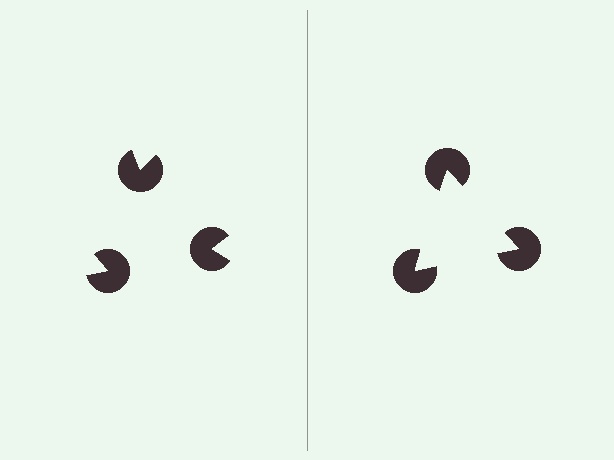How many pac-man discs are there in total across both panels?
6 — 3 on each side.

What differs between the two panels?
The pac-man discs are positioned identically on both sides; only the wedge orientations differ. On the right they align to a triangle; on the left they are misaligned.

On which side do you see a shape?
An illusory triangle appears on the right side. On the left side the wedge cuts are rotated, so no coherent shape forms.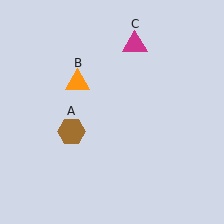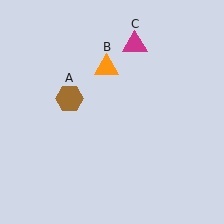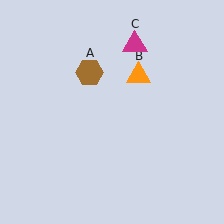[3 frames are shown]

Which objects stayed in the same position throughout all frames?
Magenta triangle (object C) remained stationary.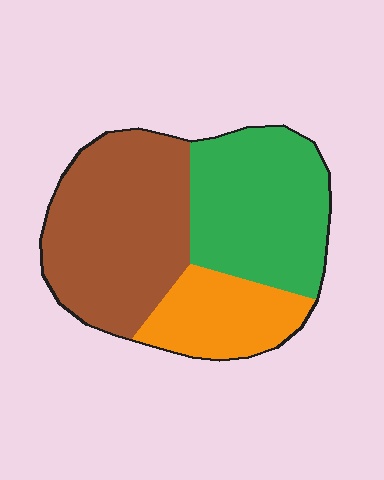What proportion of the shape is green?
Green covers about 35% of the shape.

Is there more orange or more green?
Green.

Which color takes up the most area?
Brown, at roughly 45%.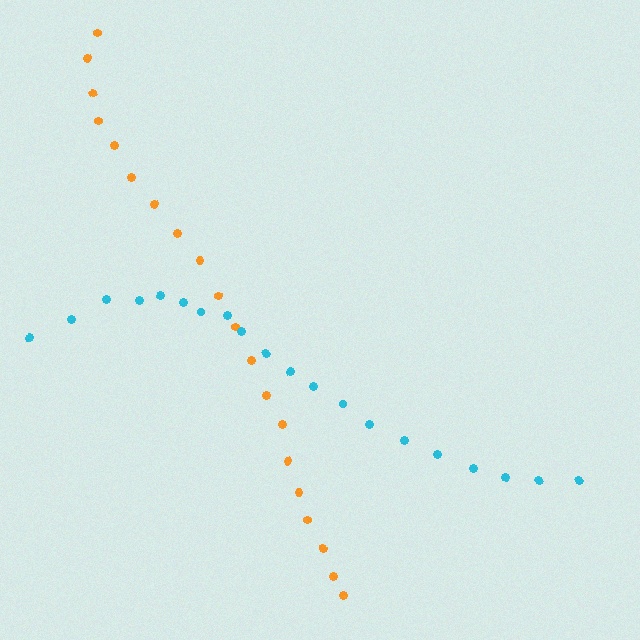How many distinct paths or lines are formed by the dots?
There are 2 distinct paths.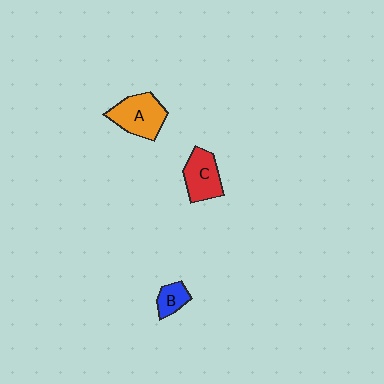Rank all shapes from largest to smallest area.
From largest to smallest: A (orange), C (red), B (blue).